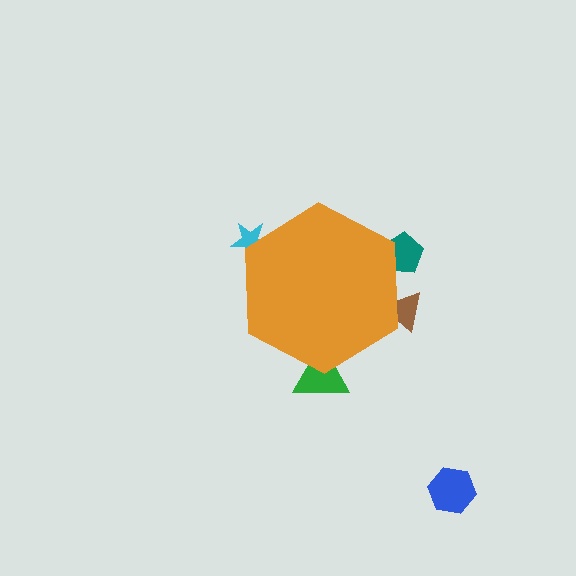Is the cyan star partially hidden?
Yes, the cyan star is partially hidden behind the orange hexagon.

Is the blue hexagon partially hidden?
No, the blue hexagon is fully visible.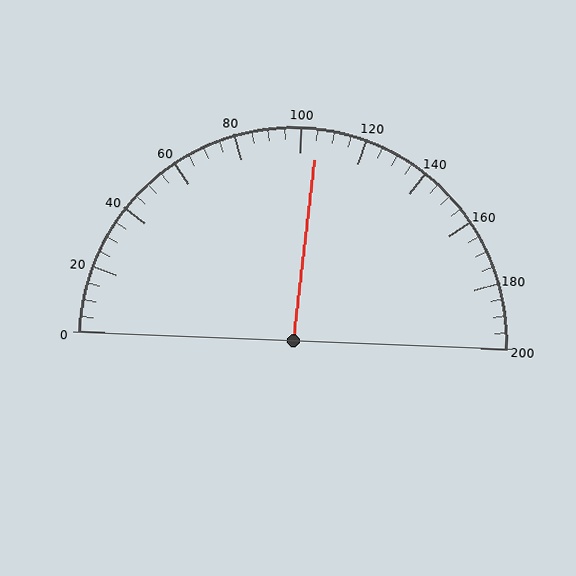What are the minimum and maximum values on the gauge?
The gauge ranges from 0 to 200.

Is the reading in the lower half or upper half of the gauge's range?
The reading is in the upper half of the range (0 to 200).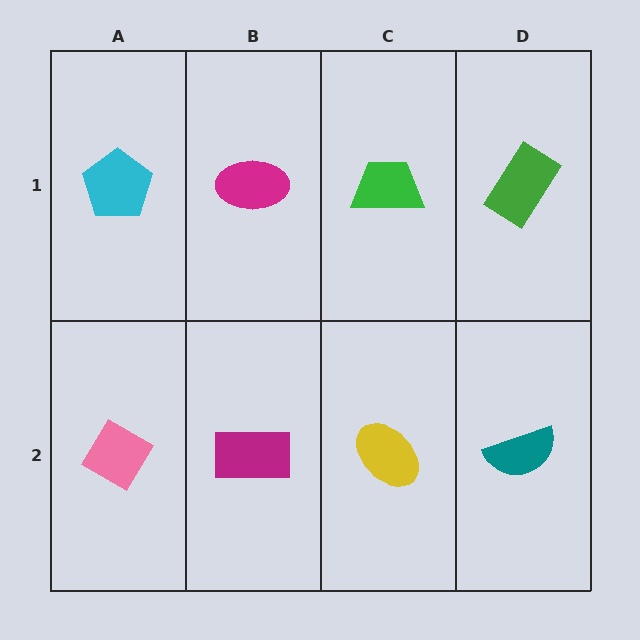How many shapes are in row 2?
4 shapes.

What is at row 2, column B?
A magenta rectangle.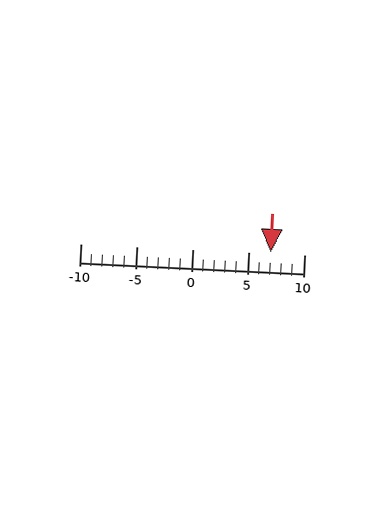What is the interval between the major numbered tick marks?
The major tick marks are spaced 5 units apart.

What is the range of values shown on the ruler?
The ruler shows values from -10 to 10.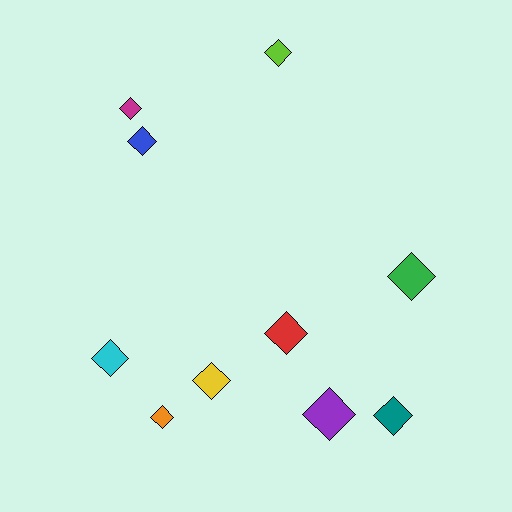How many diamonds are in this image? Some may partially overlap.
There are 10 diamonds.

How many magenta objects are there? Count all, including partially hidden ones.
There is 1 magenta object.